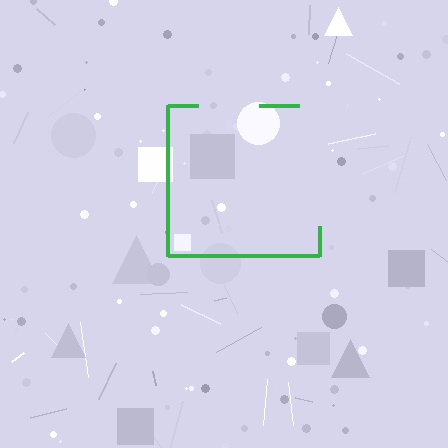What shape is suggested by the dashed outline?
The dashed outline suggests a square.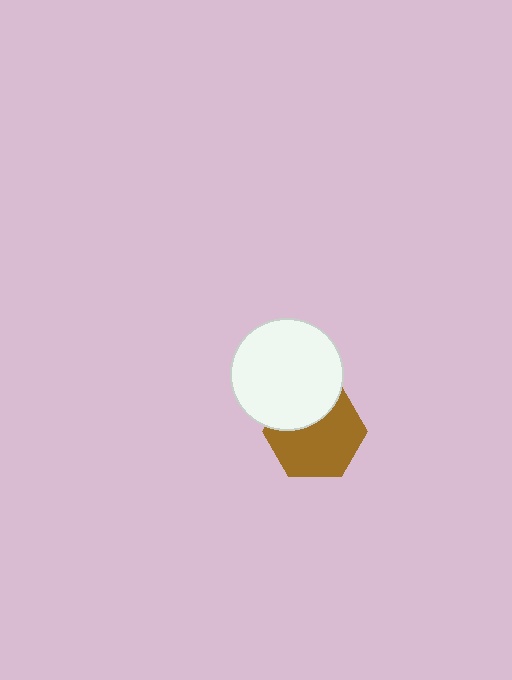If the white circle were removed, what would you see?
You would see the complete brown hexagon.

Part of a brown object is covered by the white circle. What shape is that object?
It is a hexagon.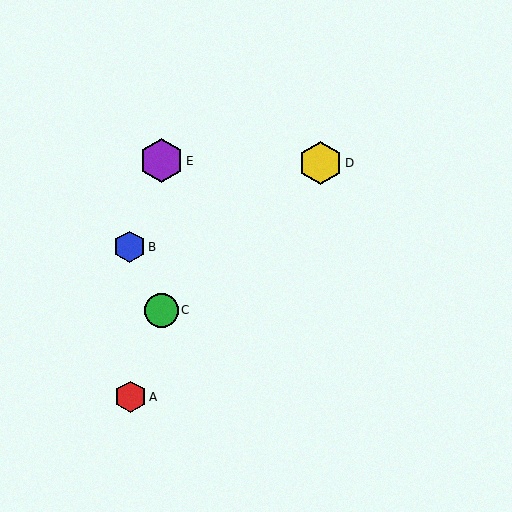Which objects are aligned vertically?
Objects C, E are aligned vertically.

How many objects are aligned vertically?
2 objects (C, E) are aligned vertically.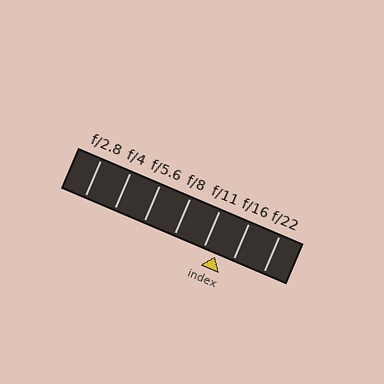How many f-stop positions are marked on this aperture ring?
There are 7 f-stop positions marked.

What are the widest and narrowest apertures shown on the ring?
The widest aperture shown is f/2.8 and the narrowest is f/22.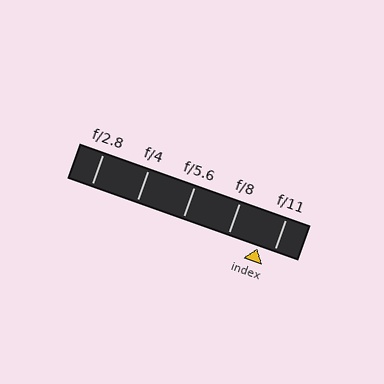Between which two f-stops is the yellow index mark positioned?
The index mark is between f/8 and f/11.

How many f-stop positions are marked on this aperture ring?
There are 5 f-stop positions marked.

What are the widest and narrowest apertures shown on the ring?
The widest aperture shown is f/2.8 and the narrowest is f/11.